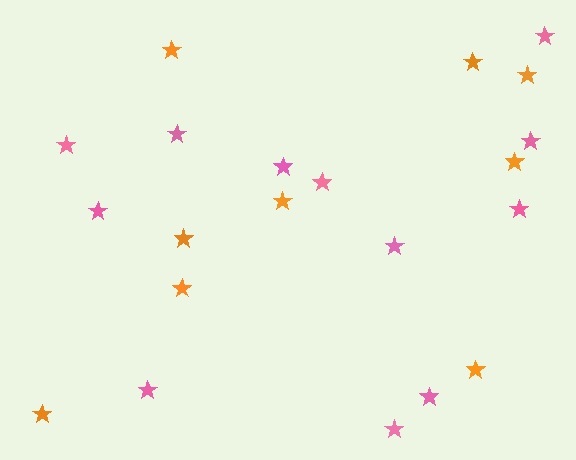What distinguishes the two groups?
There are 2 groups: one group of pink stars (12) and one group of orange stars (9).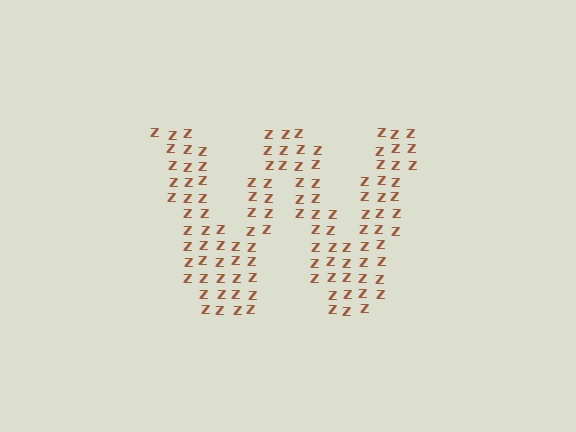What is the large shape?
The large shape is the letter W.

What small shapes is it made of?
It is made of small letter Z's.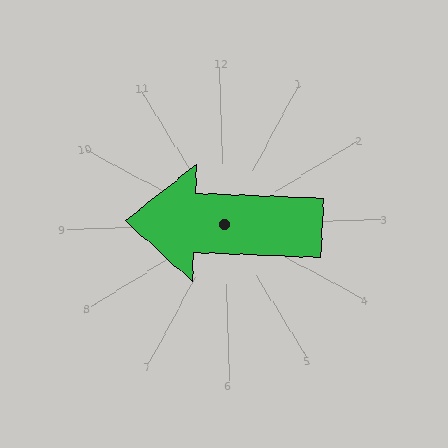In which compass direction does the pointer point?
West.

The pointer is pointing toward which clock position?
Roughly 9 o'clock.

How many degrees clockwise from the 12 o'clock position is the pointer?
Approximately 274 degrees.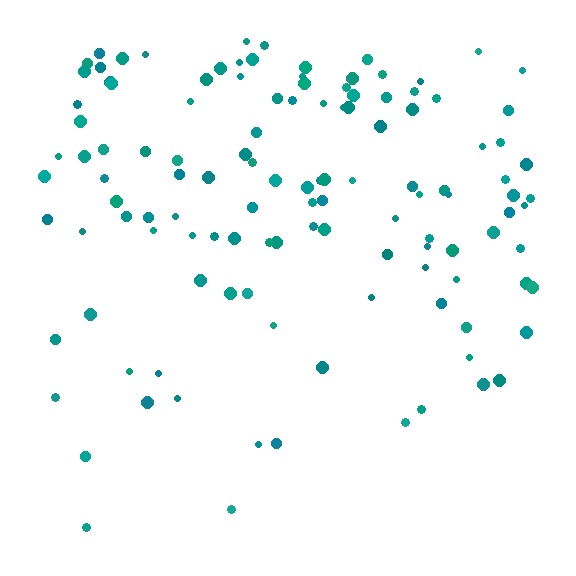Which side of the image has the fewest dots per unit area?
The bottom.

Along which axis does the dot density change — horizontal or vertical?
Vertical.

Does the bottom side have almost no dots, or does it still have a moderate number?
Still a moderate number, just noticeably fewer than the top.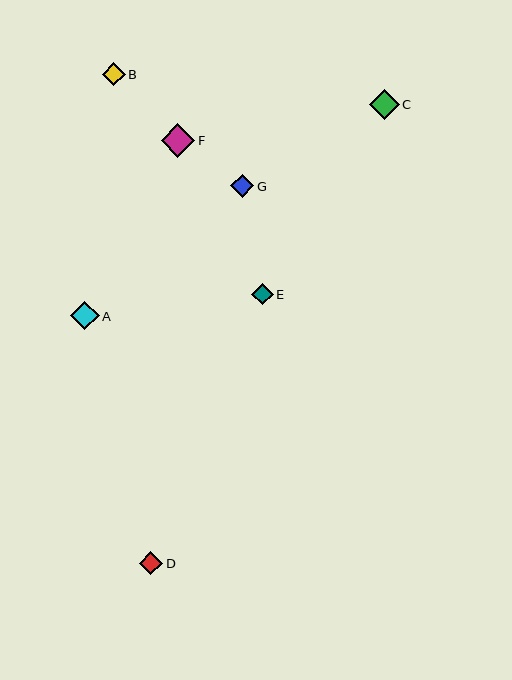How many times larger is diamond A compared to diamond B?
Diamond A is approximately 1.2 times the size of diamond B.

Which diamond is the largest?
Diamond F is the largest with a size of approximately 34 pixels.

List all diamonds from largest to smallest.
From largest to smallest: F, C, A, D, G, B, E.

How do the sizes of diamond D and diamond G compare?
Diamond D and diamond G are approximately the same size.